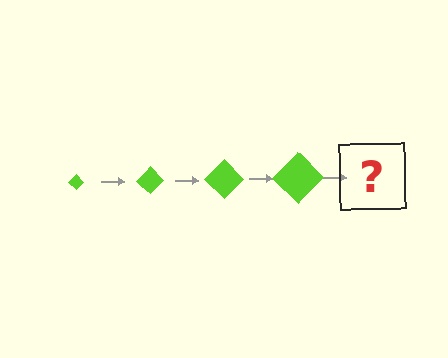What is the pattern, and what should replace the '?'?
The pattern is that the diamond gets progressively larger each step. The '?' should be a lime diamond, larger than the previous one.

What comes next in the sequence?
The next element should be a lime diamond, larger than the previous one.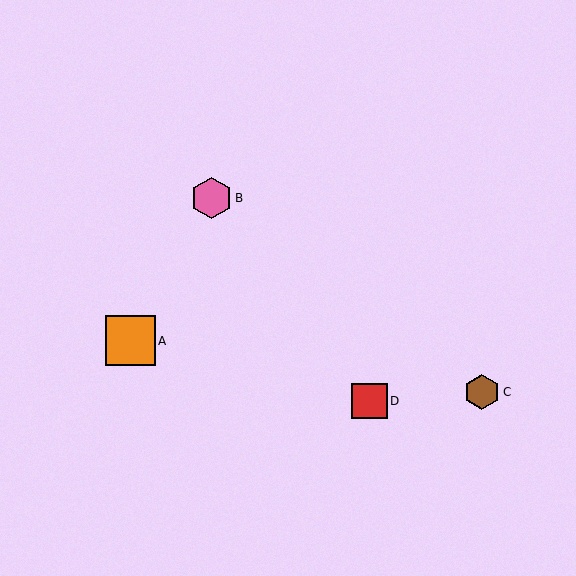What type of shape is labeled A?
Shape A is an orange square.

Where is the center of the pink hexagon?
The center of the pink hexagon is at (211, 198).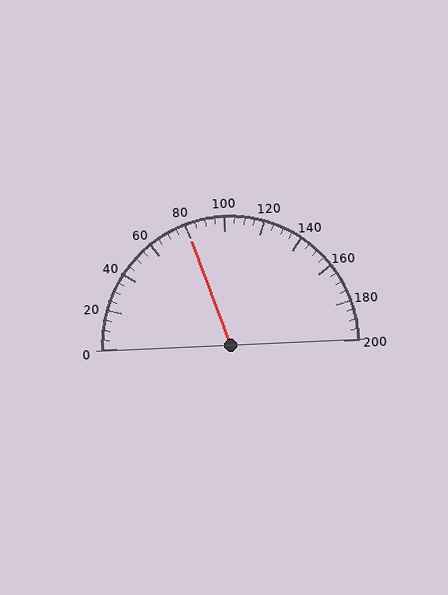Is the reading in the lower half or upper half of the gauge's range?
The reading is in the lower half of the range (0 to 200).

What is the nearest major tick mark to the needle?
The nearest major tick mark is 80.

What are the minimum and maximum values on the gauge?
The gauge ranges from 0 to 200.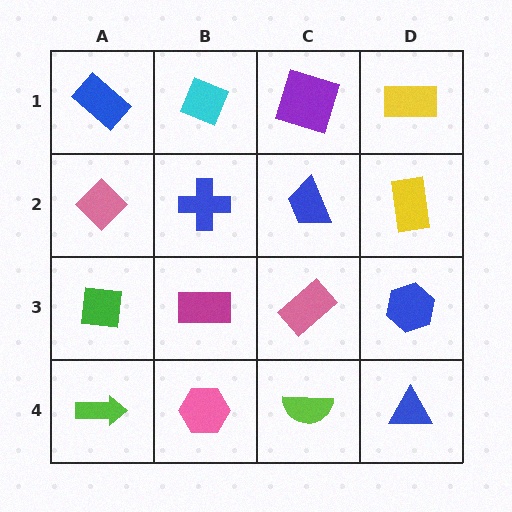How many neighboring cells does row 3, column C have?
4.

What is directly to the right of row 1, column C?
A yellow rectangle.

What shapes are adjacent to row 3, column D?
A yellow rectangle (row 2, column D), a blue triangle (row 4, column D), a pink rectangle (row 3, column C).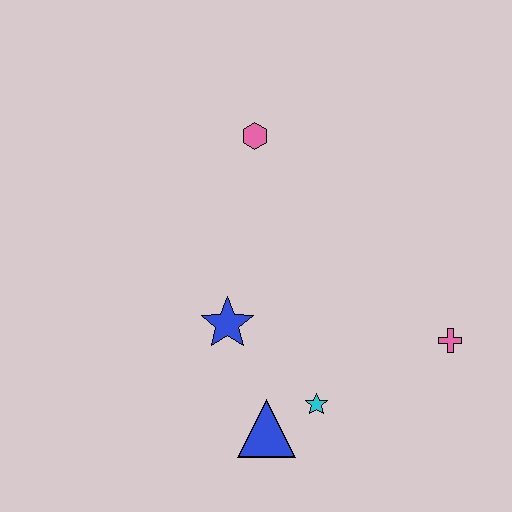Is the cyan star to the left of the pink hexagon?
No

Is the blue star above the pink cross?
Yes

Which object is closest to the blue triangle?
The cyan star is closest to the blue triangle.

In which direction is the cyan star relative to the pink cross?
The cyan star is to the left of the pink cross.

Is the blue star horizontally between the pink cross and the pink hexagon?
No